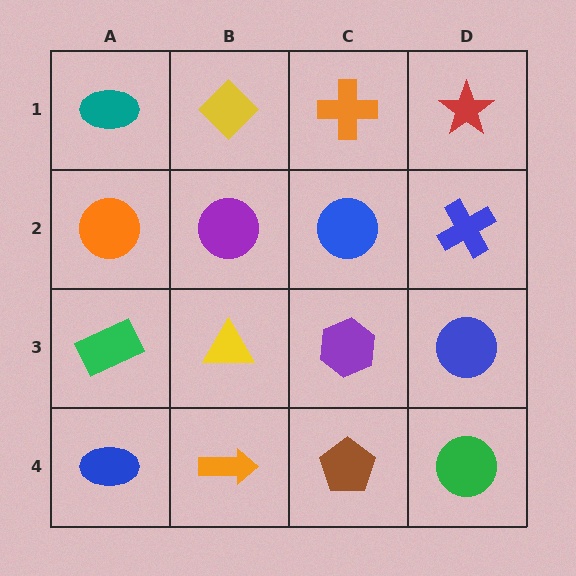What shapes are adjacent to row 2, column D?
A red star (row 1, column D), a blue circle (row 3, column D), a blue circle (row 2, column C).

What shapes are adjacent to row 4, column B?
A yellow triangle (row 3, column B), a blue ellipse (row 4, column A), a brown pentagon (row 4, column C).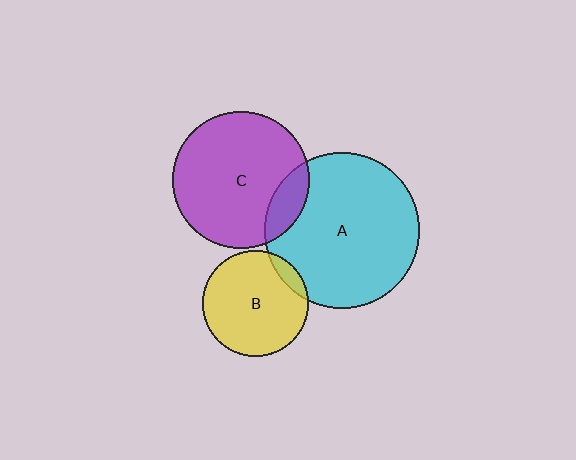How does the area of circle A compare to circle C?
Approximately 1.3 times.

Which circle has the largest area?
Circle A (cyan).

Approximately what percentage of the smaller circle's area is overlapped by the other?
Approximately 10%.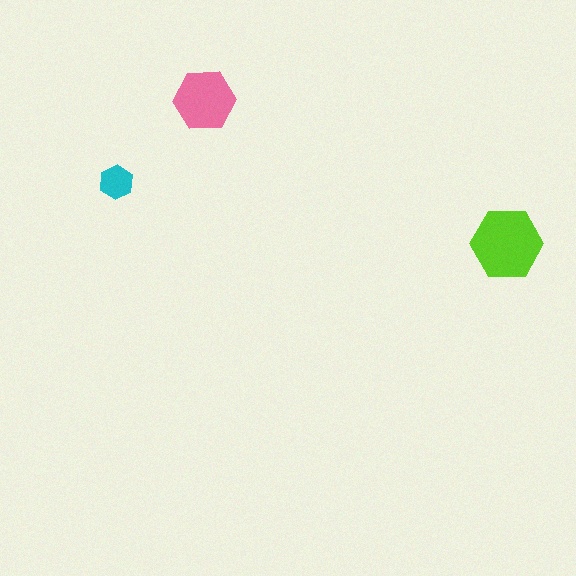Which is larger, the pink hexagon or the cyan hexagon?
The pink one.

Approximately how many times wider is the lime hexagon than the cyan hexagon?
About 2 times wider.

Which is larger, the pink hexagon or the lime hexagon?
The lime one.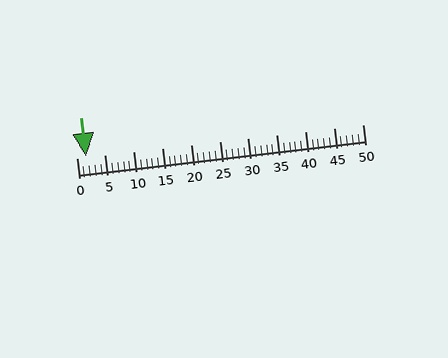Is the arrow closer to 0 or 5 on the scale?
The arrow is closer to 0.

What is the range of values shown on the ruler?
The ruler shows values from 0 to 50.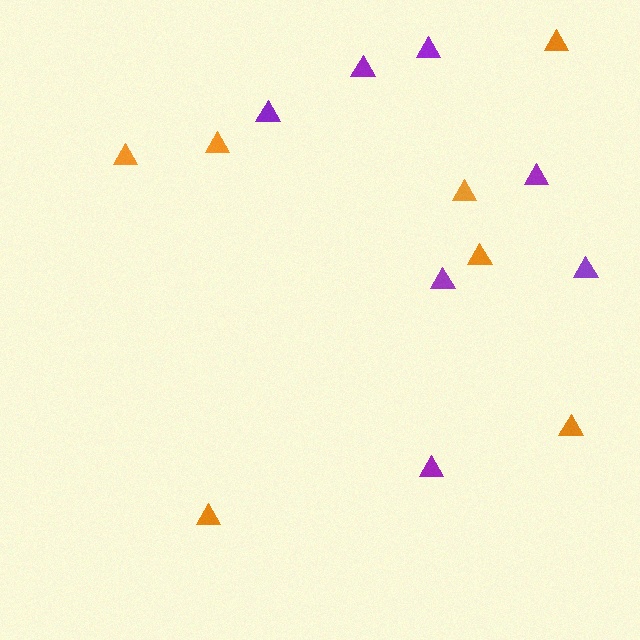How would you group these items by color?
There are 2 groups: one group of purple triangles (7) and one group of orange triangles (7).